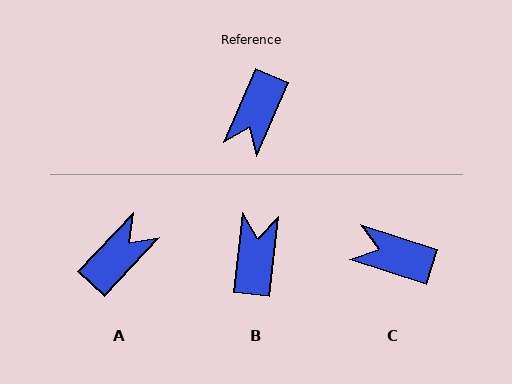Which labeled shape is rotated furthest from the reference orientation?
B, about 163 degrees away.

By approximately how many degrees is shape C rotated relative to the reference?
Approximately 84 degrees clockwise.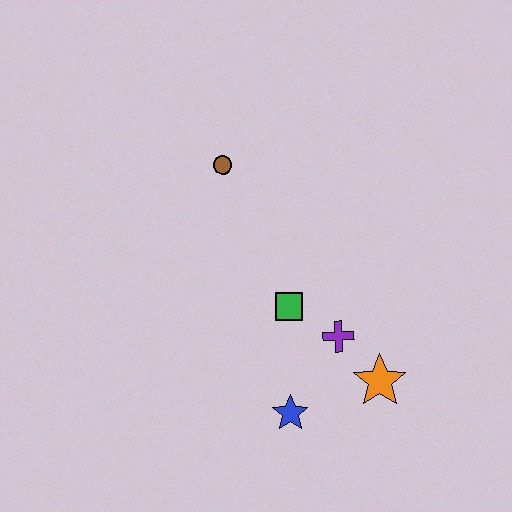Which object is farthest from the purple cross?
The brown circle is farthest from the purple cross.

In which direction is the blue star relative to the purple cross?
The blue star is below the purple cross.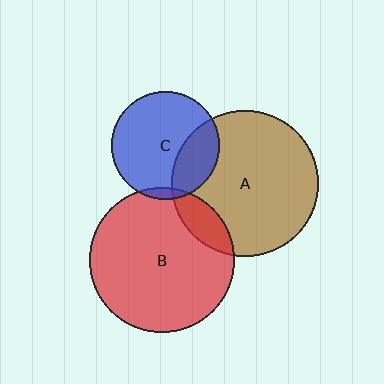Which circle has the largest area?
Circle A (brown).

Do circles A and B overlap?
Yes.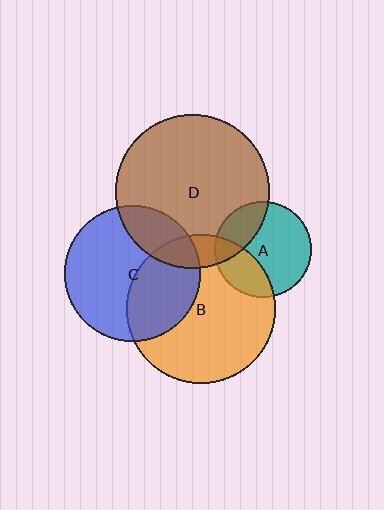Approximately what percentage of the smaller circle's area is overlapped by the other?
Approximately 25%.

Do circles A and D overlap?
Yes.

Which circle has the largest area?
Circle D (brown).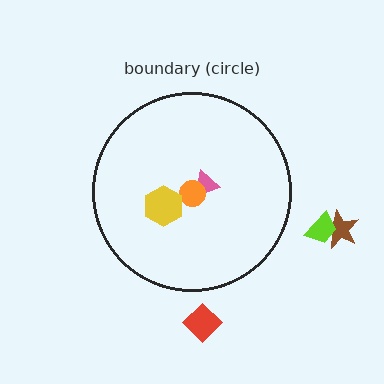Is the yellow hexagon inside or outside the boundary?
Inside.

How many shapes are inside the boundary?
3 inside, 3 outside.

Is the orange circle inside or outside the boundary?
Inside.